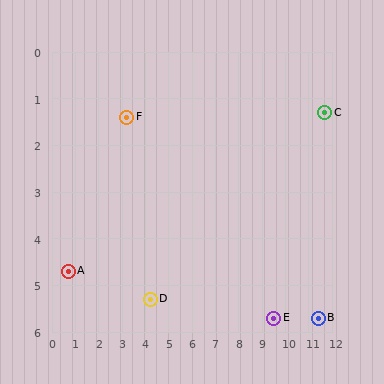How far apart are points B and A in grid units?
Points B and A are about 10.7 grid units apart.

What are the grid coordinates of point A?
Point A is at approximately (0.7, 4.7).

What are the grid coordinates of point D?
Point D is at approximately (4.2, 5.3).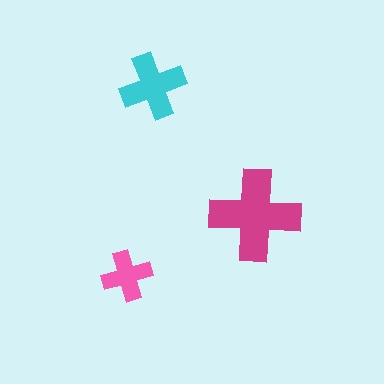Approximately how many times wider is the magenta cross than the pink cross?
About 2 times wider.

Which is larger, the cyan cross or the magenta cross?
The magenta one.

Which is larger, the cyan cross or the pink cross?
The cyan one.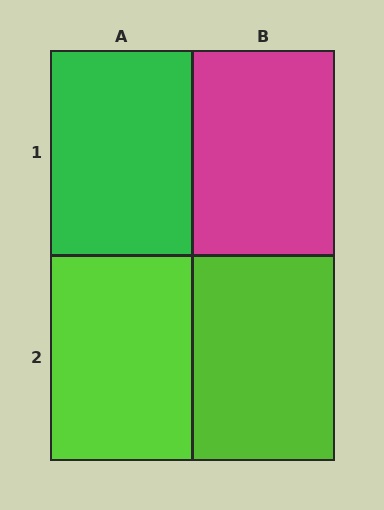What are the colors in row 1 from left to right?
Green, magenta.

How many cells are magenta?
1 cell is magenta.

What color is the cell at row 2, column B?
Lime.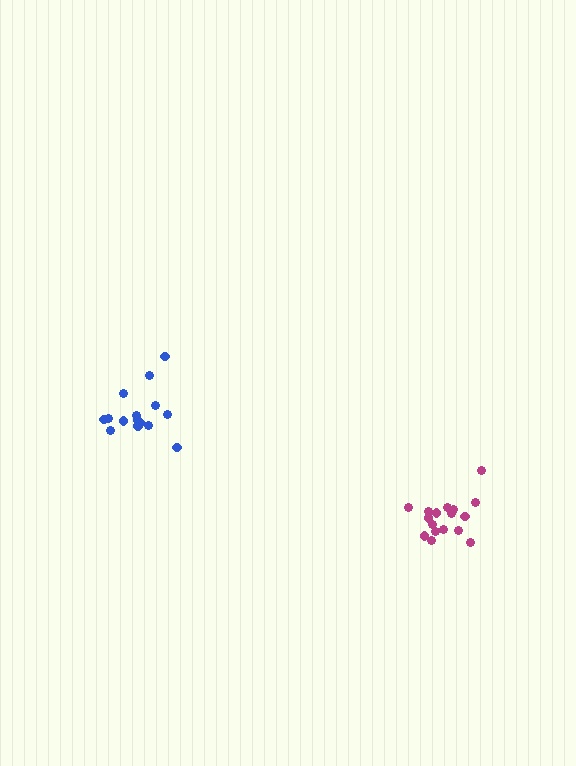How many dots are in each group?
Group 1: 15 dots, Group 2: 17 dots (32 total).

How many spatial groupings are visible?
There are 2 spatial groupings.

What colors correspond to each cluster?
The clusters are colored: blue, magenta.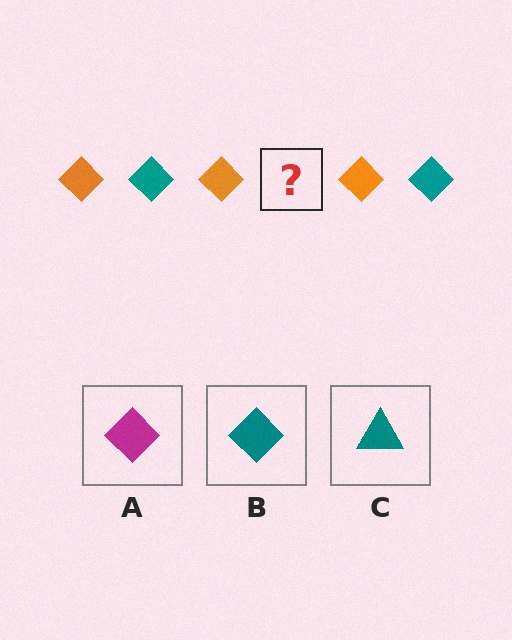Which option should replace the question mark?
Option B.